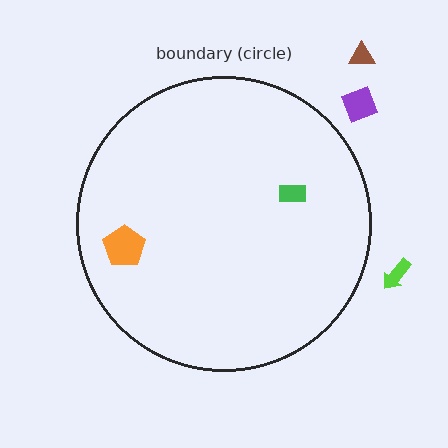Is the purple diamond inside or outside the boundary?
Outside.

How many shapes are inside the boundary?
2 inside, 3 outside.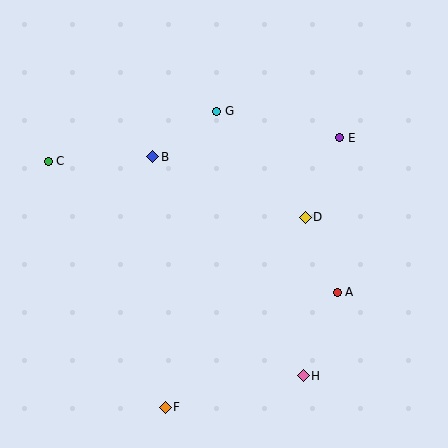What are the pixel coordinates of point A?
Point A is at (337, 292).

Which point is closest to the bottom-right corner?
Point H is closest to the bottom-right corner.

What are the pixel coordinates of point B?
Point B is at (153, 157).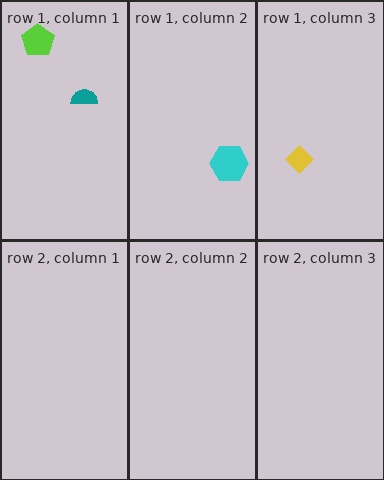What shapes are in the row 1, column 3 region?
The yellow diamond.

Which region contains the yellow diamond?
The row 1, column 3 region.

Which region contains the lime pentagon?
The row 1, column 1 region.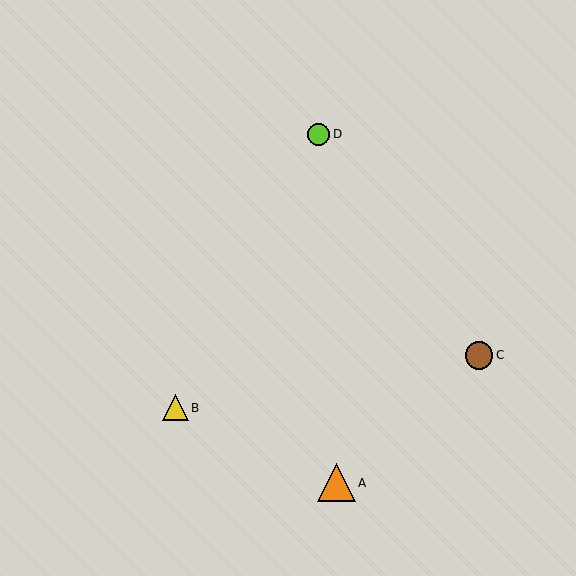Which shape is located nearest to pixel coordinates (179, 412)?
The yellow triangle (labeled B) at (175, 408) is nearest to that location.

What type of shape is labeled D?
Shape D is a lime circle.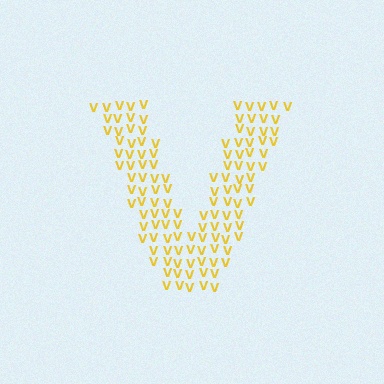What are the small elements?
The small elements are letter V's.